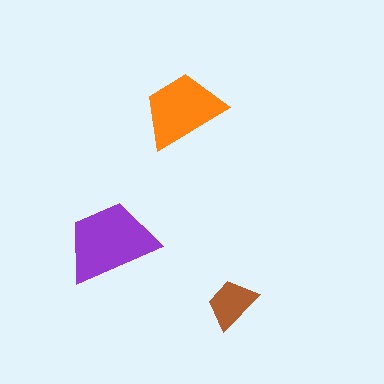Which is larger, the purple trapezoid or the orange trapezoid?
The purple one.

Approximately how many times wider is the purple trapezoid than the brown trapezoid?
About 2 times wider.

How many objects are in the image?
There are 3 objects in the image.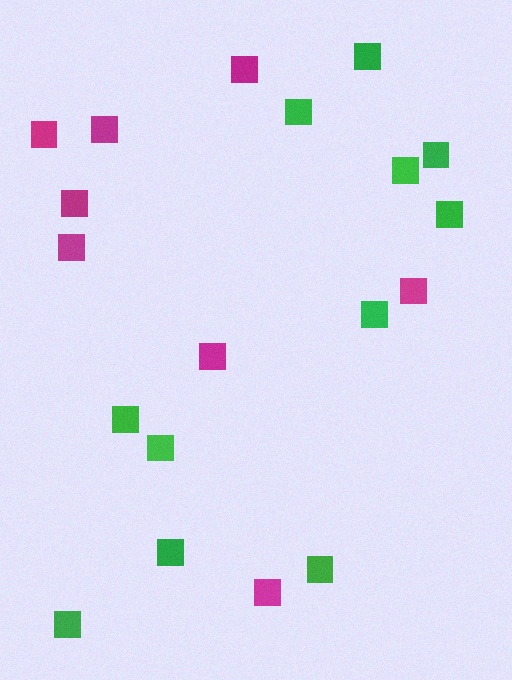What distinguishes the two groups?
There are 2 groups: one group of magenta squares (8) and one group of green squares (11).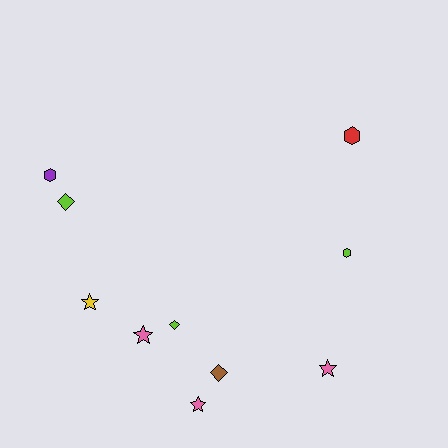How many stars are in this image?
There are 4 stars.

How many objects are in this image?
There are 10 objects.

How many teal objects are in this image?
There are no teal objects.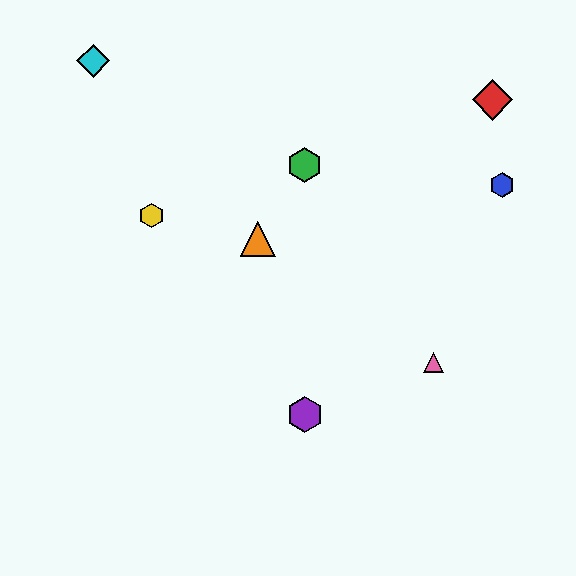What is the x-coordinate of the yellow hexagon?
The yellow hexagon is at x≈151.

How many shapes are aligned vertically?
2 shapes (the green hexagon, the purple hexagon) are aligned vertically.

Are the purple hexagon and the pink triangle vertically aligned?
No, the purple hexagon is at x≈305 and the pink triangle is at x≈433.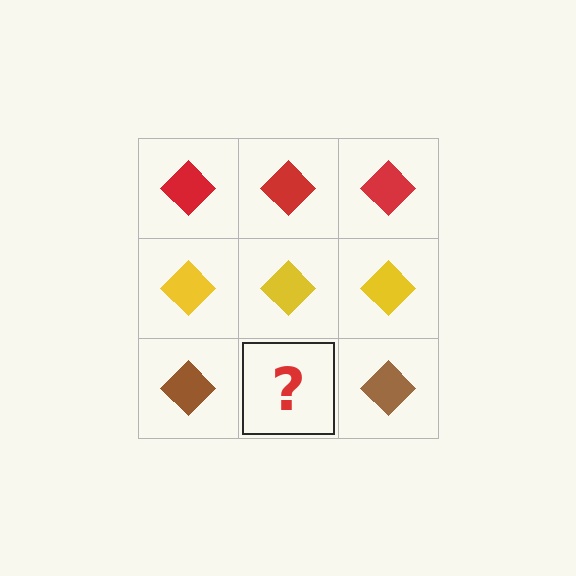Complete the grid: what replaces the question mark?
The question mark should be replaced with a brown diamond.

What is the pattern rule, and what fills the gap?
The rule is that each row has a consistent color. The gap should be filled with a brown diamond.